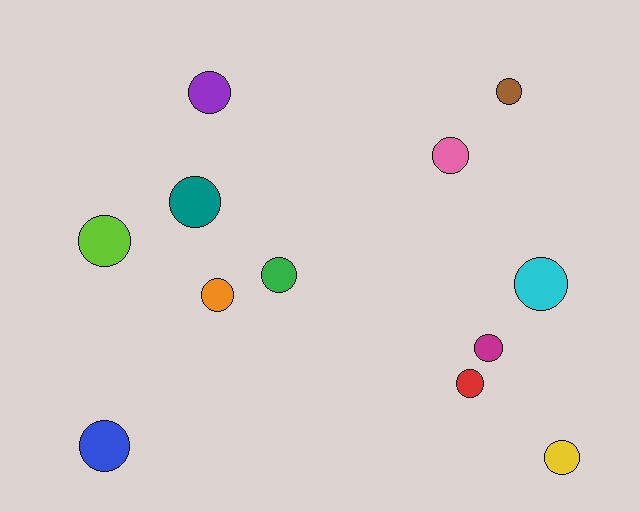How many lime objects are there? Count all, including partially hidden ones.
There is 1 lime object.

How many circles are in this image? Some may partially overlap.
There are 12 circles.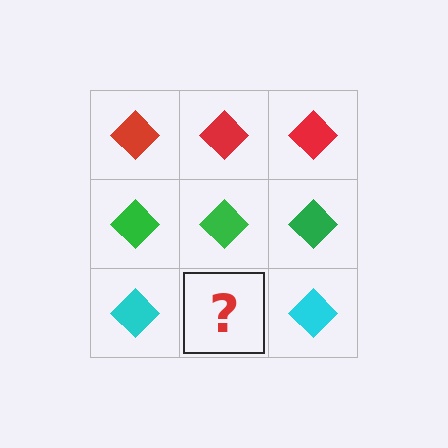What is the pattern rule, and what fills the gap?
The rule is that each row has a consistent color. The gap should be filled with a cyan diamond.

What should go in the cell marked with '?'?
The missing cell should contain a cyan diamond.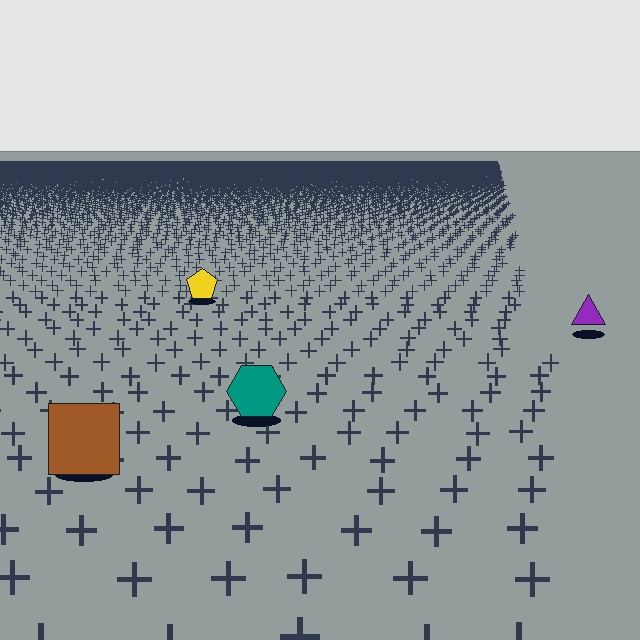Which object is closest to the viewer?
The brown square is closest. The texture marks near it are larger and more spread out.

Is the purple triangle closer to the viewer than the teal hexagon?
No. The teal hexagon is closer — you can tell from the texture gradient: the ground texture is coarser near it.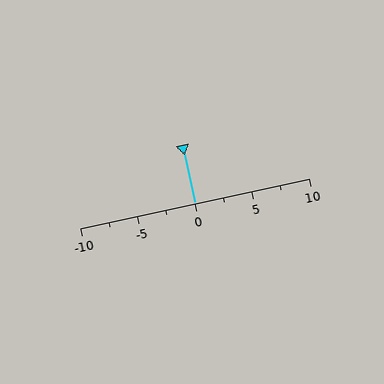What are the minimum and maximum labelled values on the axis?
The axis runs from -10 to 10.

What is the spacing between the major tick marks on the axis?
The major ticks are spaced 5 apart.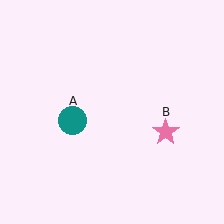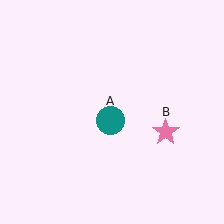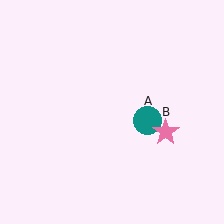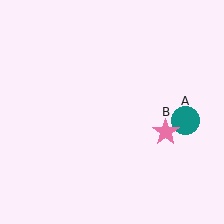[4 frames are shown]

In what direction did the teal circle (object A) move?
The teal circle (object A) moved right.